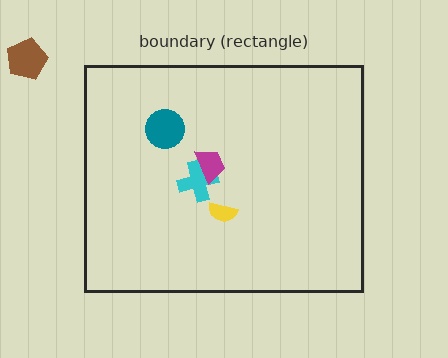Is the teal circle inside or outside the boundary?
Inside.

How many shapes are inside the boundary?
4 inside, 1 outside.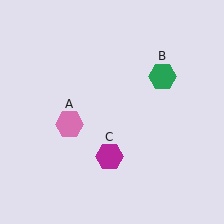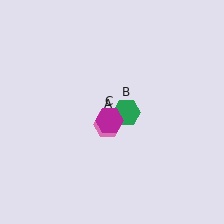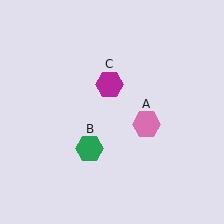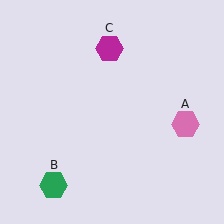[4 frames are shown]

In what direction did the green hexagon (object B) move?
The green hexagon (object B) moved down and to the left.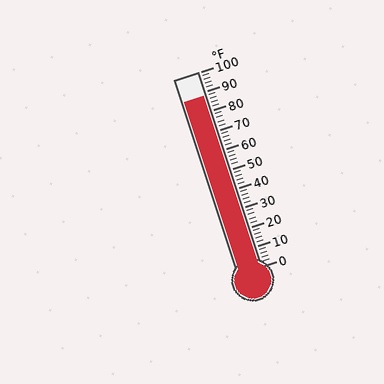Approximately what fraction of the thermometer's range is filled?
The thermometer is filled to approximately 90% of its range.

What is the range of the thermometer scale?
The thermometer scale ranges from 0°F to 100°F.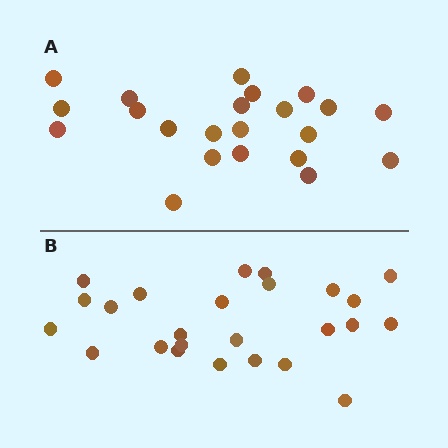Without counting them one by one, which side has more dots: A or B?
Region B (the bottom region) has more dots.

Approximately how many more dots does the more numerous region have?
Region B has just a few more — roughly 2 or 3 more dots than region A.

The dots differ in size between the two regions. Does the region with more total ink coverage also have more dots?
No. Region A has more total ink coverage because its dots are larger, but region B actually contains more individual dots. Total area can be misleading — the number of items is what matters here.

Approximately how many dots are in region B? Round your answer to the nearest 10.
About 20 dots. (The exact count is 25, which rounds to 20.)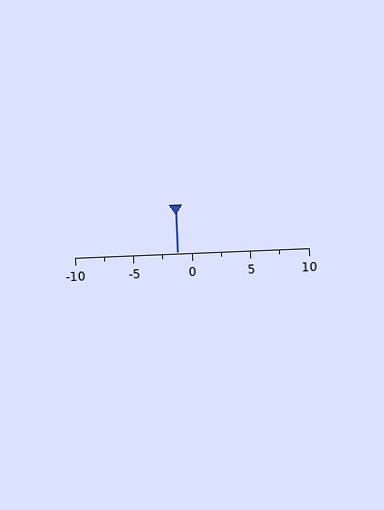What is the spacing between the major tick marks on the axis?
The major ticks are spaced 5 apart.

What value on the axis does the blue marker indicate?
The marker indicates approximately -1.2.